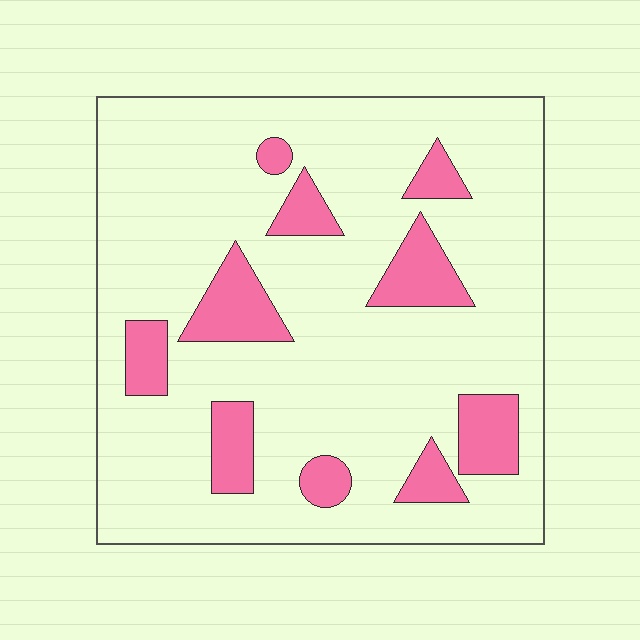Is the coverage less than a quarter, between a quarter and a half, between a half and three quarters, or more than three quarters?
Less than a quarter.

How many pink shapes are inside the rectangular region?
10.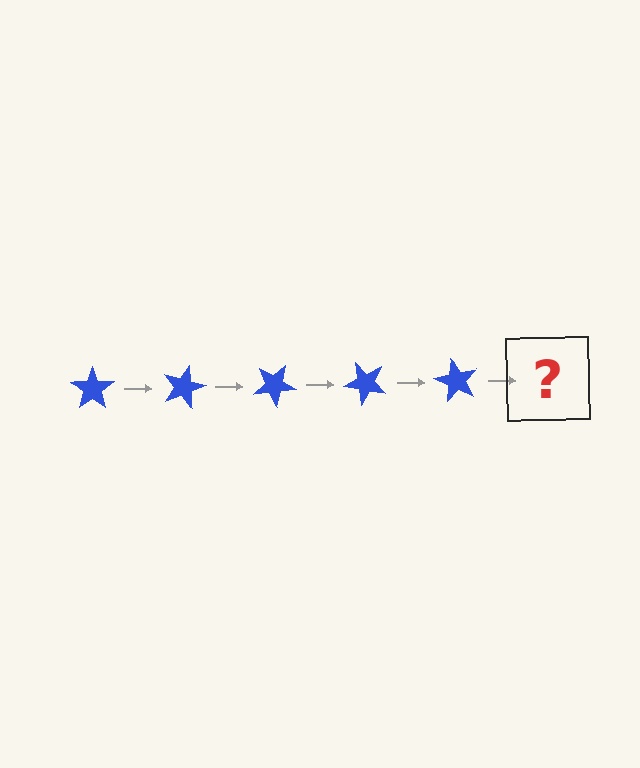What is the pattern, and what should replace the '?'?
The pattern is that the star rotates 15 degrees each step. The '?' should be a blue star rotated 75 degrees.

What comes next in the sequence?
The next element should be a blue star rotated 75 degrees.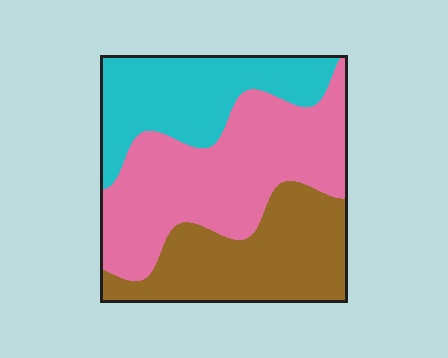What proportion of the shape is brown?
Brown takes up about one third (1/3) of the shape.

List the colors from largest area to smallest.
From largest to smallest: pink, brown, cyan.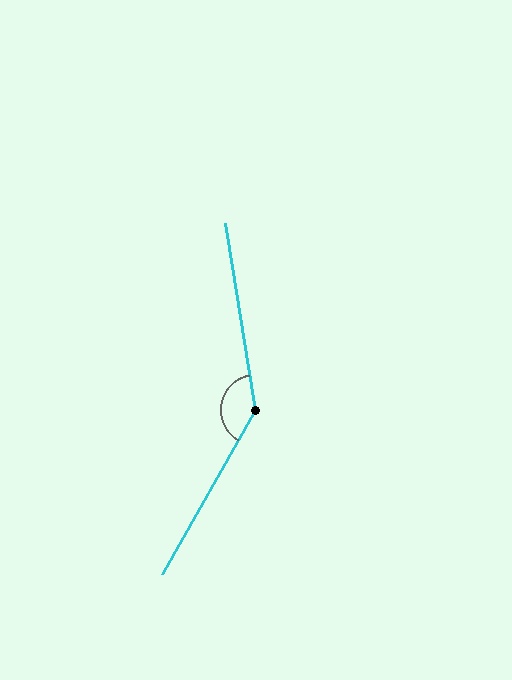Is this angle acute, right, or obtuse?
It is obtuse.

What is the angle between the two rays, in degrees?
Approximately 141 degrees.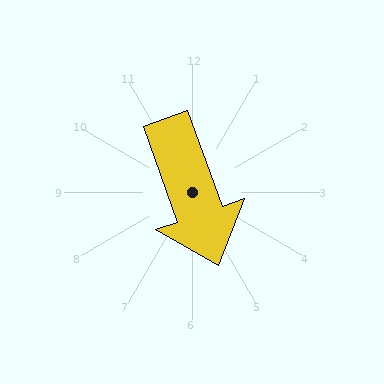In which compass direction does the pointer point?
South.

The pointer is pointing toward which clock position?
Roughly 5 o'clock.